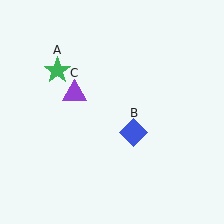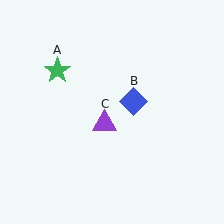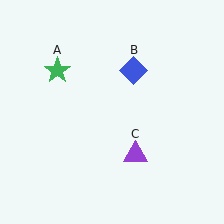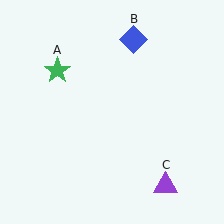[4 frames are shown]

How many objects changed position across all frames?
2 objects changed position: blue diamond (object B), purple triangle (object C).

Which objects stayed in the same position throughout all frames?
Green star (object A) remained stationary.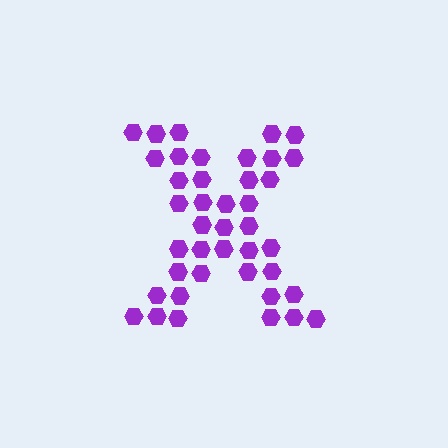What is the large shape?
The large shape is the letter X.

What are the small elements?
The small elements are hexagons.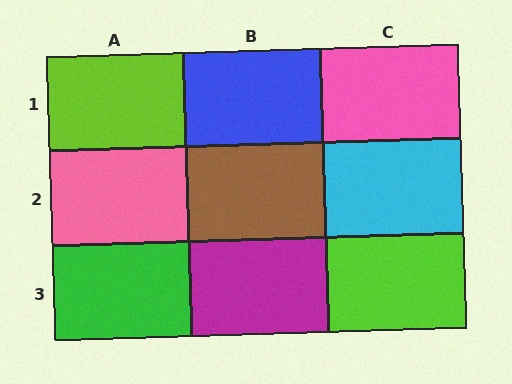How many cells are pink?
2 cells are pink.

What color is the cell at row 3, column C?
Lime.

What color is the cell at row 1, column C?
Pink.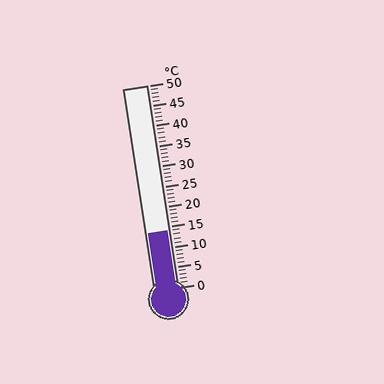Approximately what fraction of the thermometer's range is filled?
The thermometer is filled to approximately 30% of its range.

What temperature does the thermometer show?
The thermometer shows approximately 14°C.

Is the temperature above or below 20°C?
The temperature is below 20°C.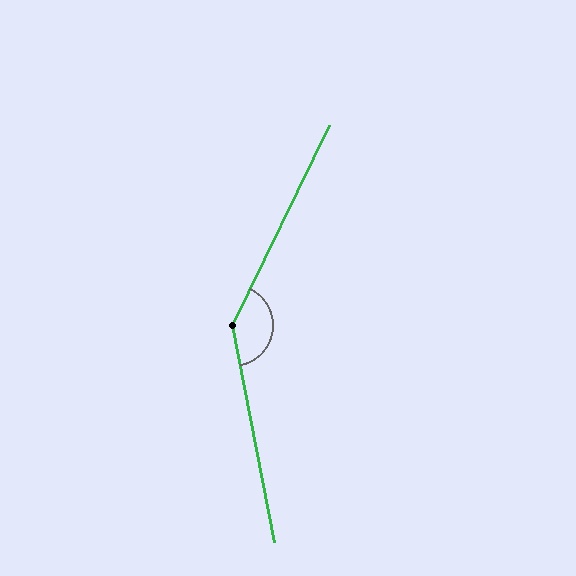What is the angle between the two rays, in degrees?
Approximately 143 degrees.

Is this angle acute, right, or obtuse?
It is obtuse.